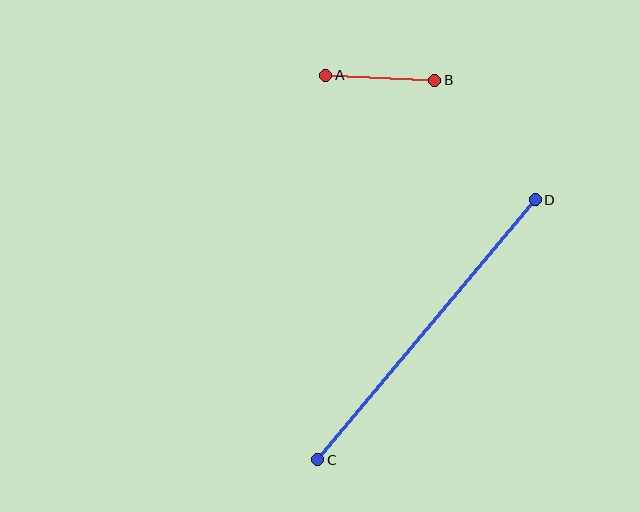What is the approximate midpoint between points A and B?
The midpoint is at approximately (380, 78) pixels.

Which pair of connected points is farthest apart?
Points C and D are farthest apart.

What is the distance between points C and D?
The distance is approximately 339 pixels.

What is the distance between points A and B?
The distance is approximately 109 pixels.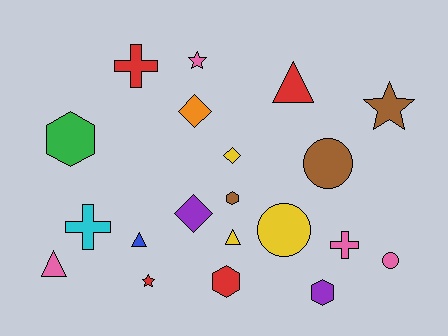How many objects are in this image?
There are 20 objects.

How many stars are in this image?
There are 3 stars.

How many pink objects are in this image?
There are 4 pink objects.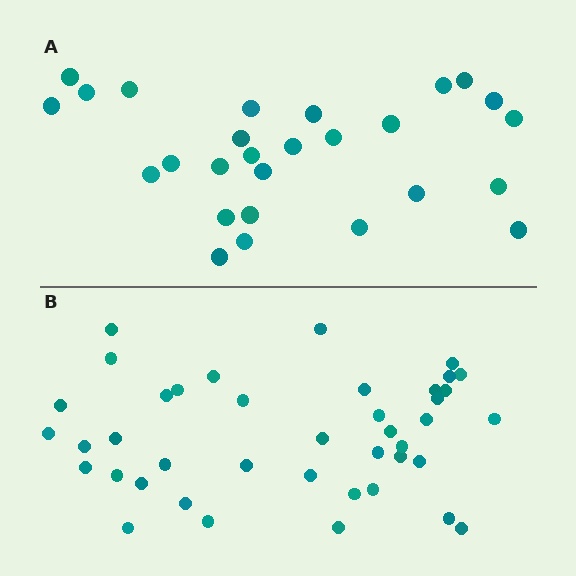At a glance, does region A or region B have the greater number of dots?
Region B (the bottom region) has more dots.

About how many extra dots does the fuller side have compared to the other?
Region B has approximately 15 more dots than region A.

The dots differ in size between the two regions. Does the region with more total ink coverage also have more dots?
No. Region A has more total ink coverage because its dots are larger, but region B actually contains more individual dots. Total area can be misleading — the number of items is what matters here.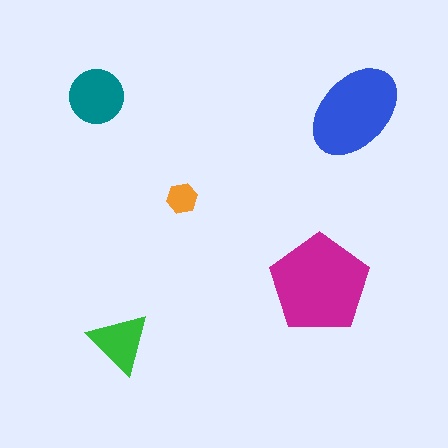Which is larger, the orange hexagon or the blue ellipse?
The blue ellipse.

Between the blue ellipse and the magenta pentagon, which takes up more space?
The magenta pentagon.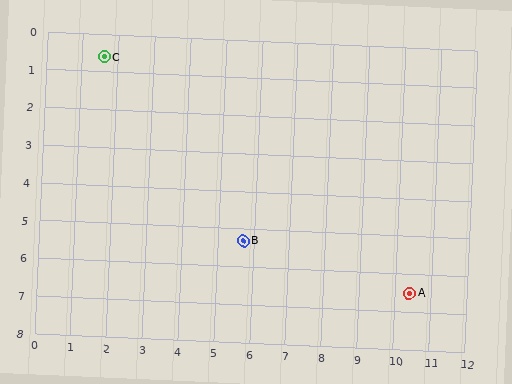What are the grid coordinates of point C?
Point C is at approximately (1.6, 0.6).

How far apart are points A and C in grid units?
Points A and C are about 10.6 grid units apart.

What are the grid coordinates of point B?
Point B is at approximately (5.7, 5.3).